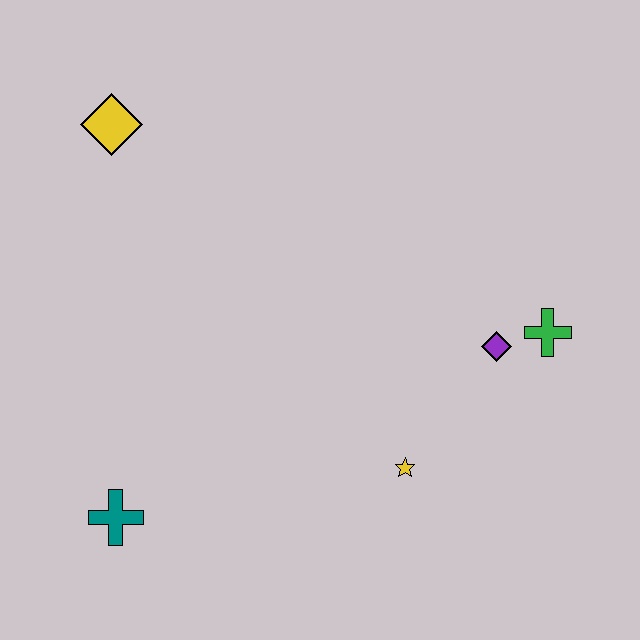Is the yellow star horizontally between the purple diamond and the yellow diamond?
Yes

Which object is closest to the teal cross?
The yellow star is closest to the teal cross.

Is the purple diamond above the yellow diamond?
No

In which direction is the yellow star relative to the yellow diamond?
The yellow star is below the yellow diamond.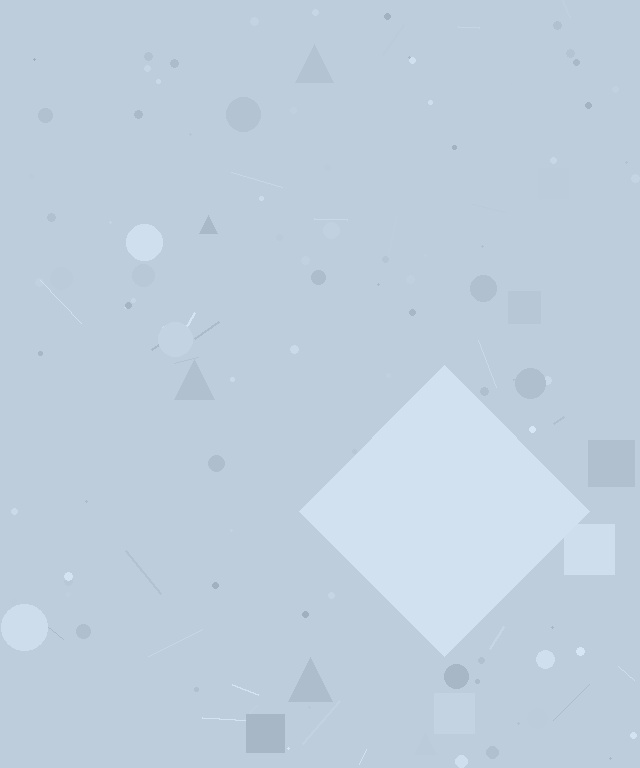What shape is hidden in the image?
A diamond is hidden in the image.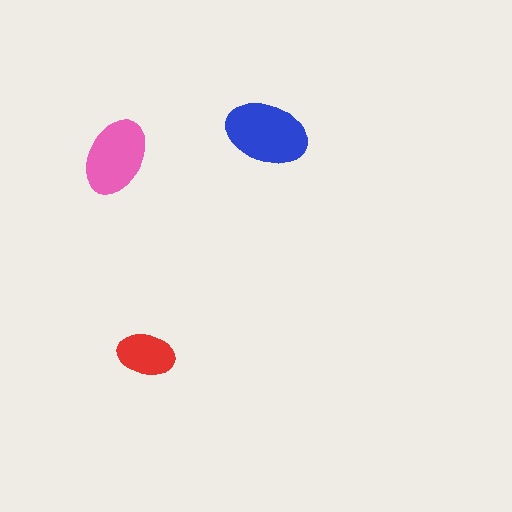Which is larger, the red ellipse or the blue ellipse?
The blue one.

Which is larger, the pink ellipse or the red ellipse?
The pink one.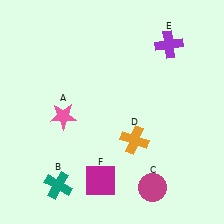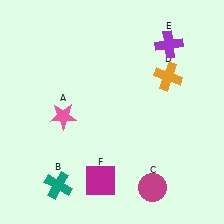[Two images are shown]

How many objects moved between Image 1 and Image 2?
1 object moved between the two images.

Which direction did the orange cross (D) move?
The orange cross (D) moved up.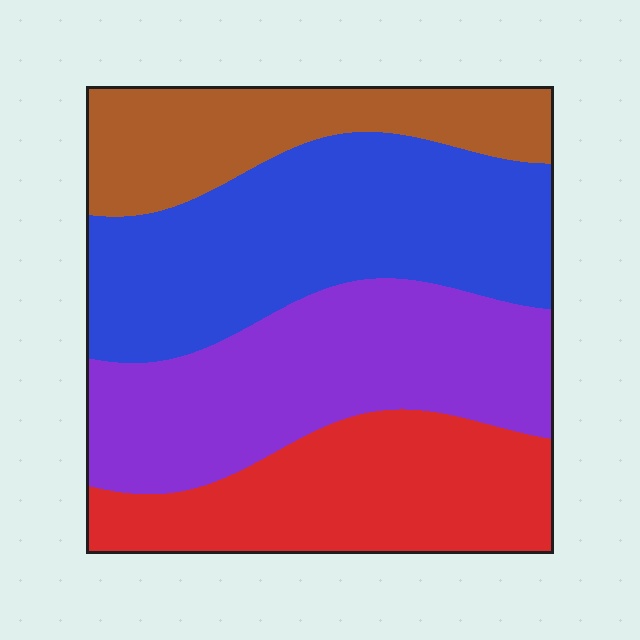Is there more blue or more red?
Blue.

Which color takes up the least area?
Brown, at roughly 15%.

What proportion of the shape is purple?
Purple takes up about one quarter (1/4) of the shape.